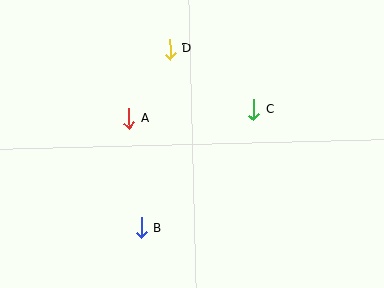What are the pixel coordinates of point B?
Point B is at (141, 228).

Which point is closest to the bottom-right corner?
Point C is closest to the bottom-right corner.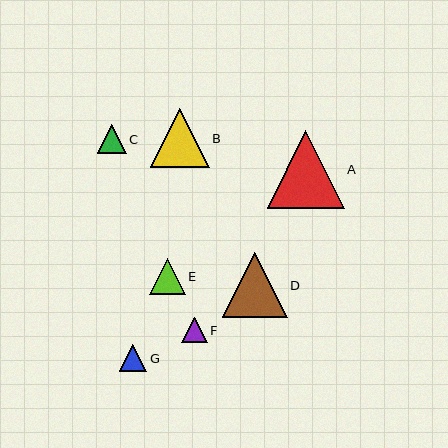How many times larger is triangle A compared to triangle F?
Triangle A is approximately 3.0 times the size of triangle F.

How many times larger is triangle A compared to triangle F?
Triangle A is approximately 3.0 times the size of triangle F.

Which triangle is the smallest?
Triangle F is the smallest with a size of approximately 26 pixels.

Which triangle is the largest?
Triangle A is the largest with a size of approximately 77 pixels.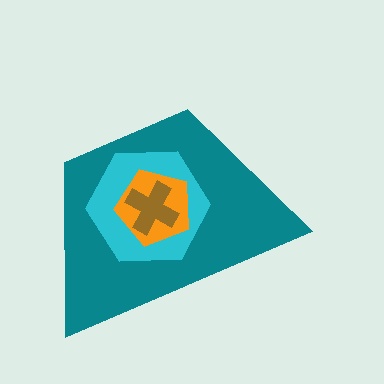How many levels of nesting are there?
4.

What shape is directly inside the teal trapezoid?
The cyan hexagon.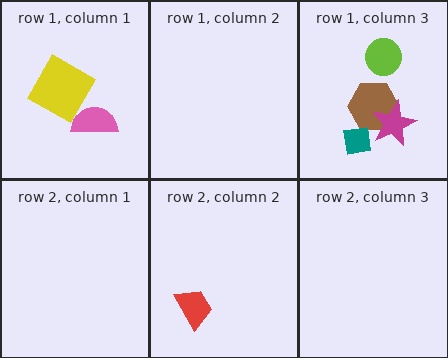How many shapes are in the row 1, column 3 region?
4.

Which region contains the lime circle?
The row 1, column 3 region.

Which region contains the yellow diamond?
The row 1, column 1 region.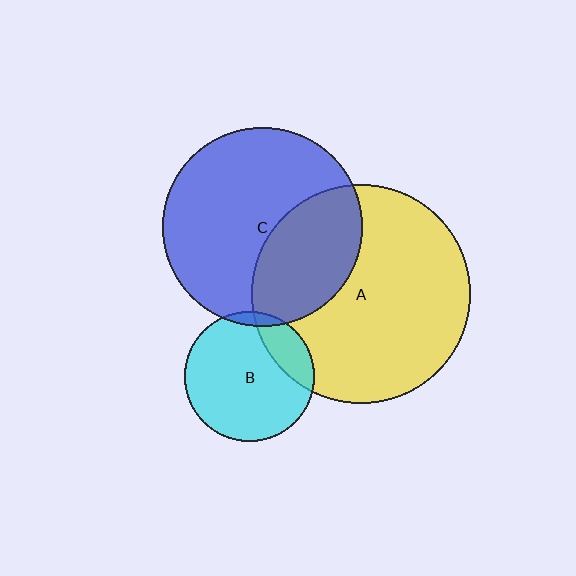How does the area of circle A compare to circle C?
Approximately 1.2 times.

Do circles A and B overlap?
Yes.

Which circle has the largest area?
Circle A (yellow).